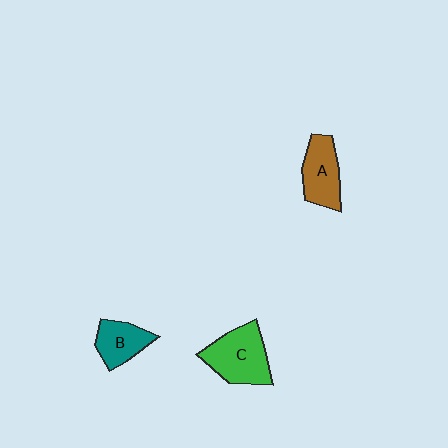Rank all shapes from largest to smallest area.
From largest to smallest: C (green), A (brown), B (teal).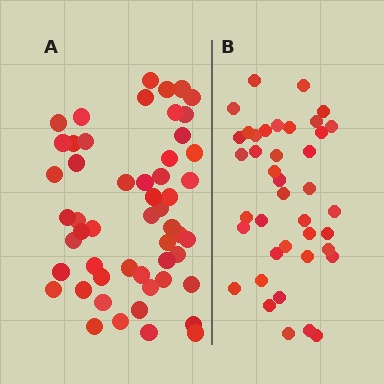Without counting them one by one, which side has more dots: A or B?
Region A (the left region) has more dots.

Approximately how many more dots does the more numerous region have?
Region A has approximately 15 more dots than region B.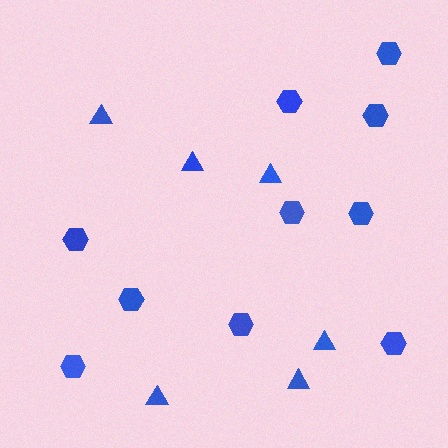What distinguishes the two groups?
There are 2 groups: one group of triangles (6) and one group of hexagons (10).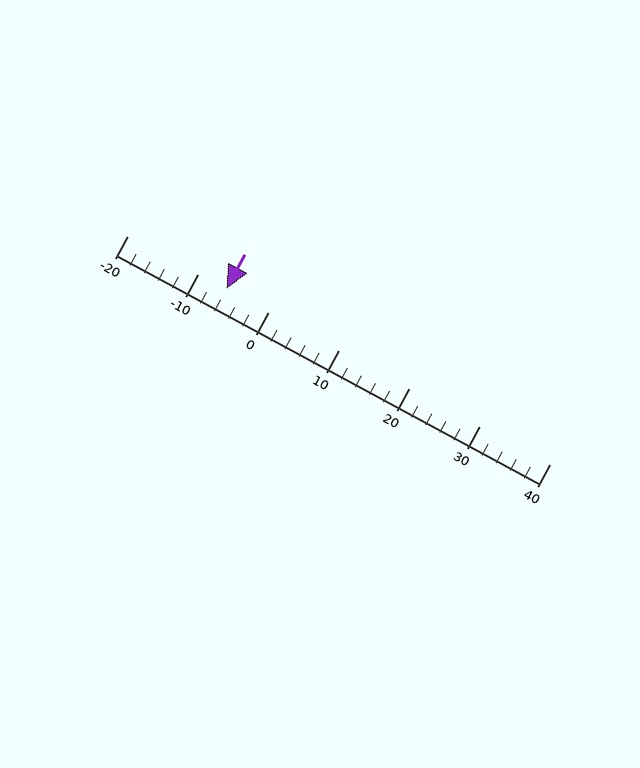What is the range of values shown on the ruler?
The ruler shows values from -20 to 40.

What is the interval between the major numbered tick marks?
The major tick marks are spaced 10 units apart.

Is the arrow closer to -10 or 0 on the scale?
The arrow is closer to -10.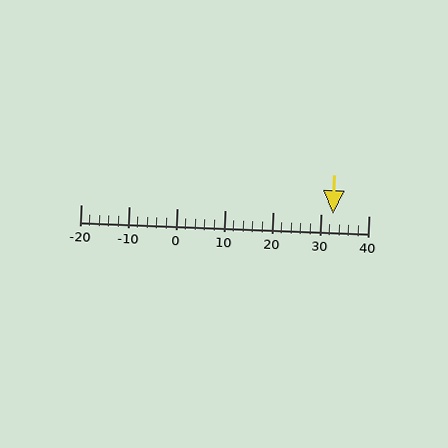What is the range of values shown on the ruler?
The ruler shows values from -20 to 40.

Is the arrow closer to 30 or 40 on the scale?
The arrow is closer to 30.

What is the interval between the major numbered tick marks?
The major tick marks are spaced 10 units apart.